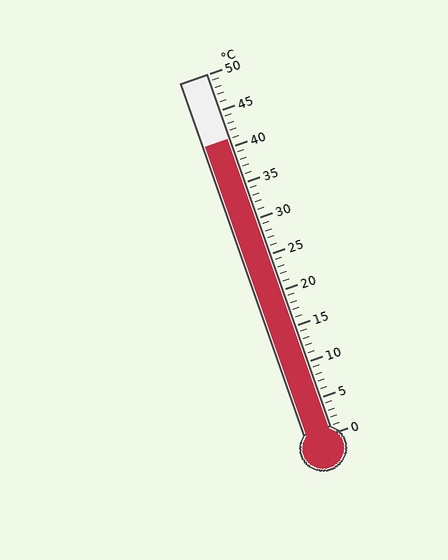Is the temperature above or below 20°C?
The temperature is above 20°C.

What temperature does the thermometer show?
The thermometer shows approximately 41°C.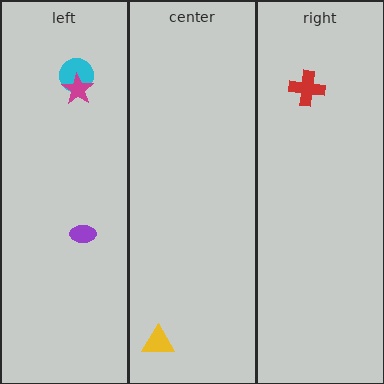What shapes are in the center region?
The yellow triangle.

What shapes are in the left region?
The cyan circle, the magenta star, the purple ellipse.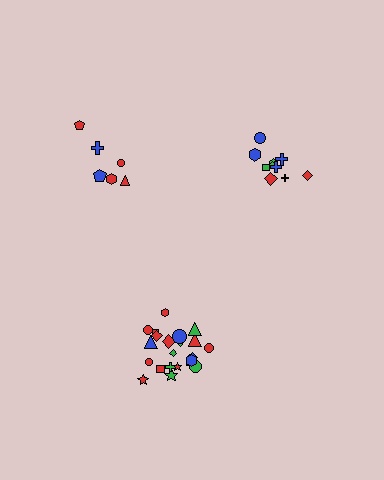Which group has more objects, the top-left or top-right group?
The top-right group.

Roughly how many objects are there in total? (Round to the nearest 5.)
Roughly 40 objects in total.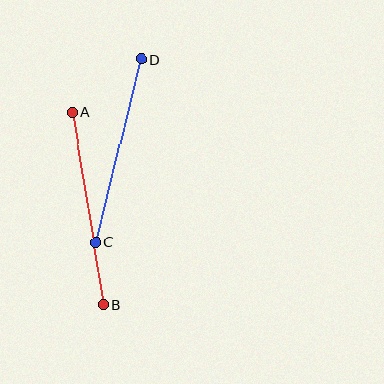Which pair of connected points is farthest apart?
Points A and B are farthest apart.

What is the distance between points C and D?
The distance is approximately 189 pixels.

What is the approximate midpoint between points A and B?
The midpoint is at approximately (88, 208) pixels.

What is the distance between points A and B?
The distance is approximately 195 pixels.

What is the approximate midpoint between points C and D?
The midpoint is at approximately (119, 151) pixels.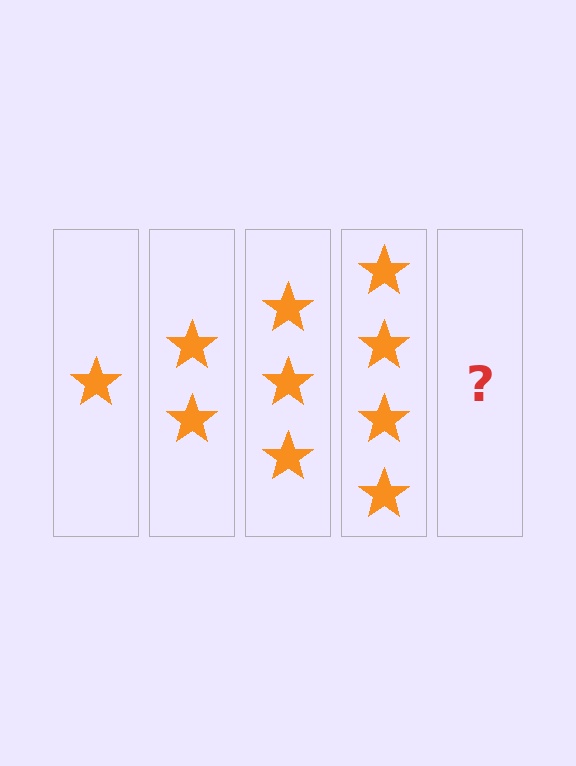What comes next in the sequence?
The next element should be 5 stars.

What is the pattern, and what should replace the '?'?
The pattern is that each step adds one more star. The '?' should be 5 stars.